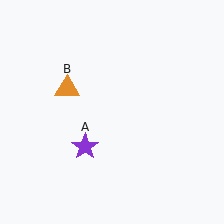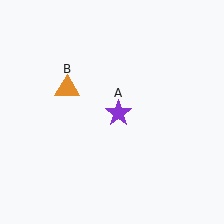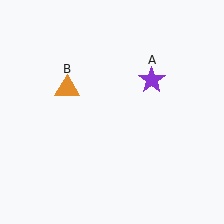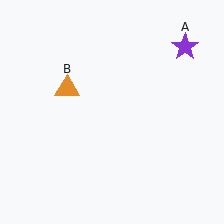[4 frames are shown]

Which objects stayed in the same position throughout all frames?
Orange triangle (object B) remained stationary.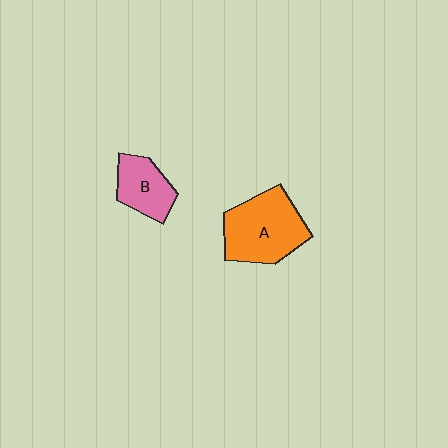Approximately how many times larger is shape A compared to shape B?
Approximately 1.7 times.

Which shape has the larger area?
Shape A (orange).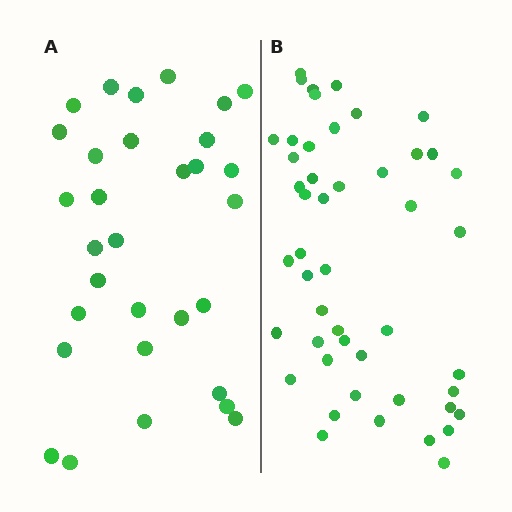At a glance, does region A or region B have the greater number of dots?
Region B (the right region) has more dots.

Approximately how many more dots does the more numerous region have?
Region B has approximately 15 more dots than region A.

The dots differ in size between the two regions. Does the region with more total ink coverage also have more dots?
No. Region A has more total ink coverage because its dots are larger, but region B actually contains more individual dots. Total area can be misleading — the number of items is what matters here.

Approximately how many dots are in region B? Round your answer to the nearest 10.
About 50 dots. (The exact count is 48, which rounds to 50.)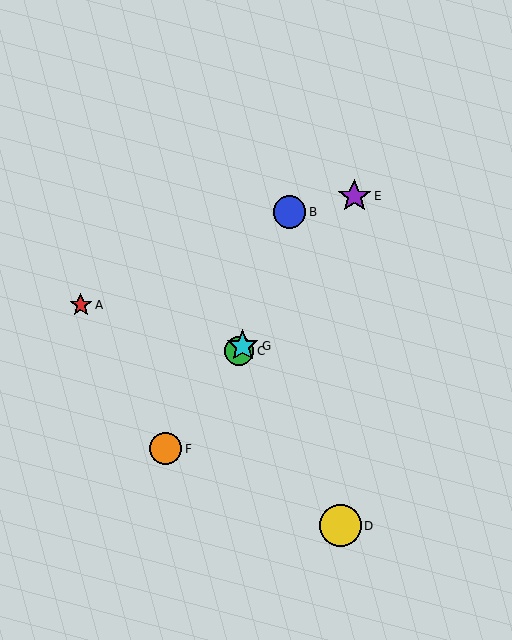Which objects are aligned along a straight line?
Objects C, E, F, G are aligned along a straight line.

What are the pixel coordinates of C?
Object C is at (239, 351).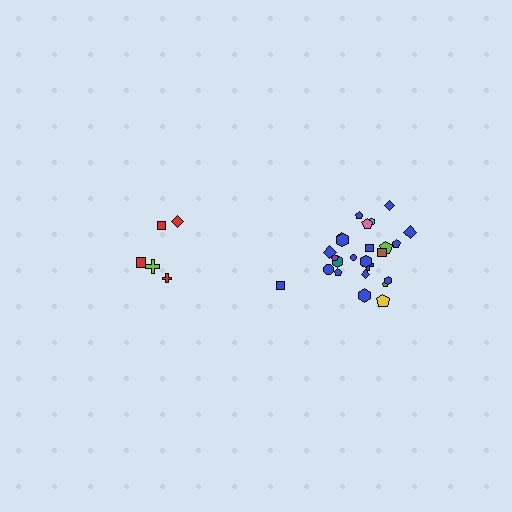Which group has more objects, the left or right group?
The right group.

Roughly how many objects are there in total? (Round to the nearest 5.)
Roughly 30 objects in total.